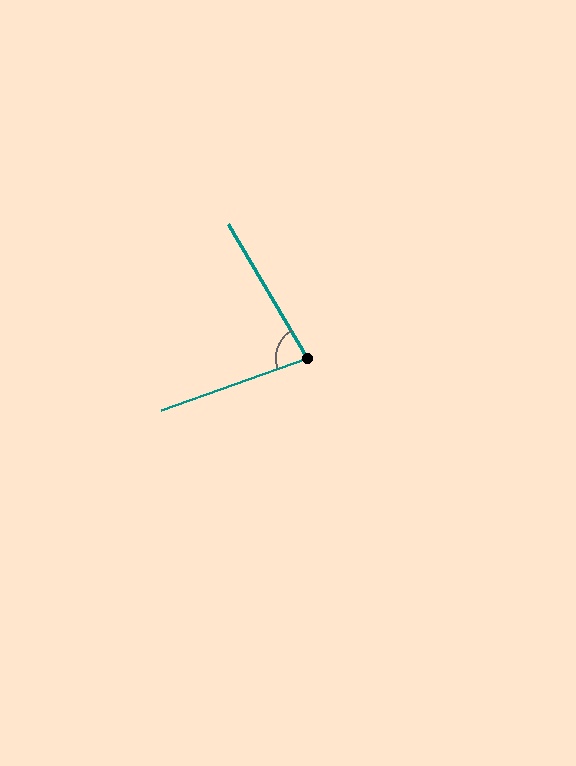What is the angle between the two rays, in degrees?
Approximately 79 degrees.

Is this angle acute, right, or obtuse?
It is acute.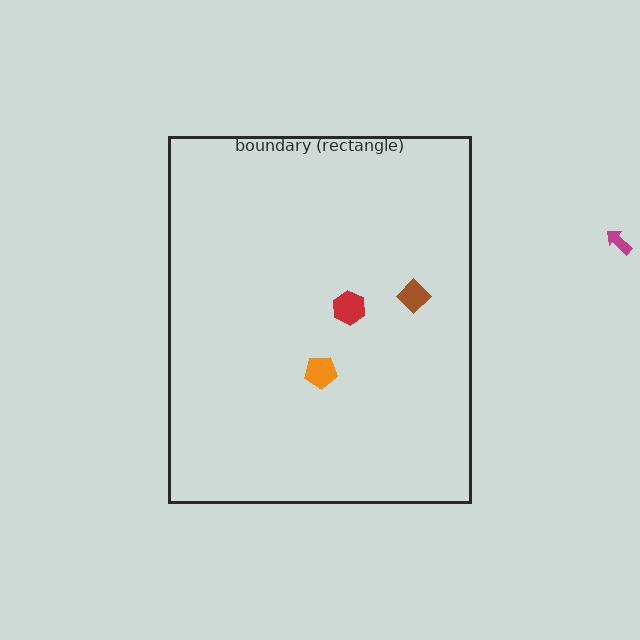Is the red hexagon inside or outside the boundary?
Inside.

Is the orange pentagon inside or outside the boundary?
Inside.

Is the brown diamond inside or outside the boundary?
Inside.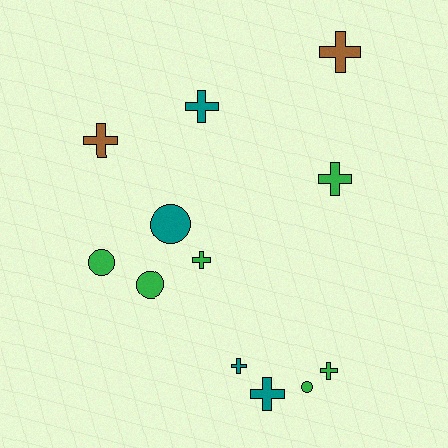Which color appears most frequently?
Green, with 6 objects.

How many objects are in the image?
There are 12 objects.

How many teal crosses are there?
There are 3 teal crosses.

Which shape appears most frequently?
Cross, with 8 objects.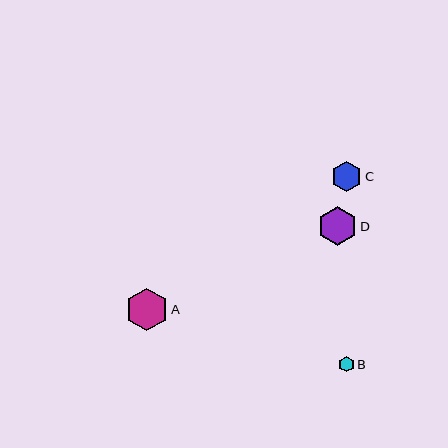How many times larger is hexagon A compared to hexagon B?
Hexagon A is approximately 2.8 times the size of hexagon B.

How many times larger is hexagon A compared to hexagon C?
Hexagon A is approximately 1.4 times the size of hexagon C.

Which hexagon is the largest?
Hexagon A is the largest with a size of approximately 43 pixels.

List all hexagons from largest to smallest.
From largest to smallest: A, D, C, B.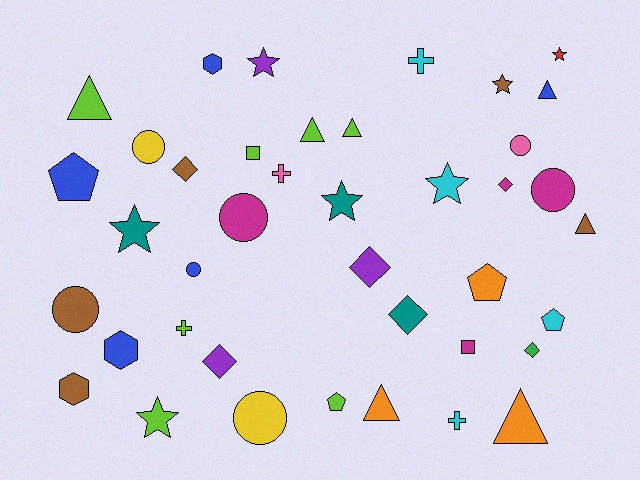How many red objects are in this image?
There is 1 red object.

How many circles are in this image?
There are 7 circles.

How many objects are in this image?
There are 40 objects.